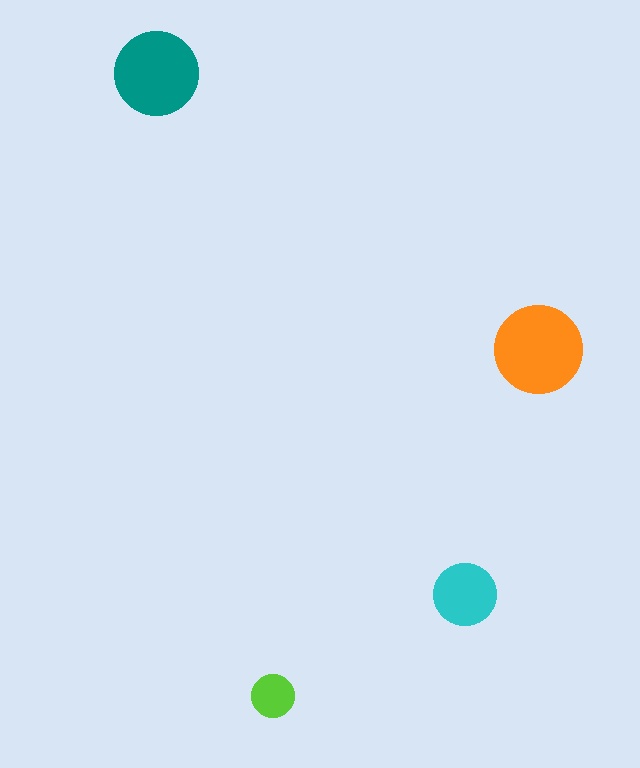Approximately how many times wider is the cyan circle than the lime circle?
About 1.5 times wider.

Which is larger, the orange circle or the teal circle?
The orange one.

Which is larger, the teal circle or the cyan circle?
The teal one.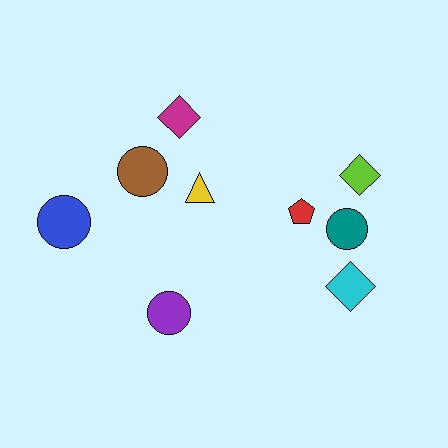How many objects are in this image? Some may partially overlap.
There are 9 objects.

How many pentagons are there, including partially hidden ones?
There is 1 pentagon.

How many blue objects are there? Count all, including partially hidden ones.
There is 1 blue object.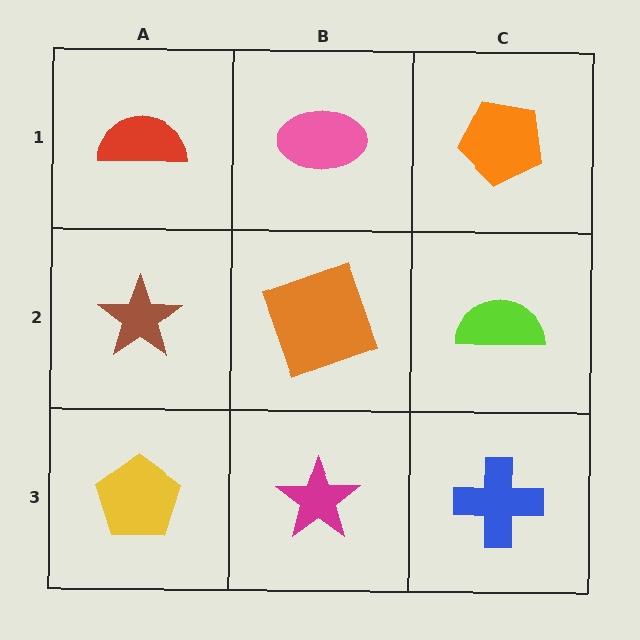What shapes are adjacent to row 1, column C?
A lime semicircle (row 2, column C), a pink ellipse (row 1, column B).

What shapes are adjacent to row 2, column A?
A red semicircle (row 1, column A), a yellow pentagon (row 3, column A), an orange square (row 2, column B).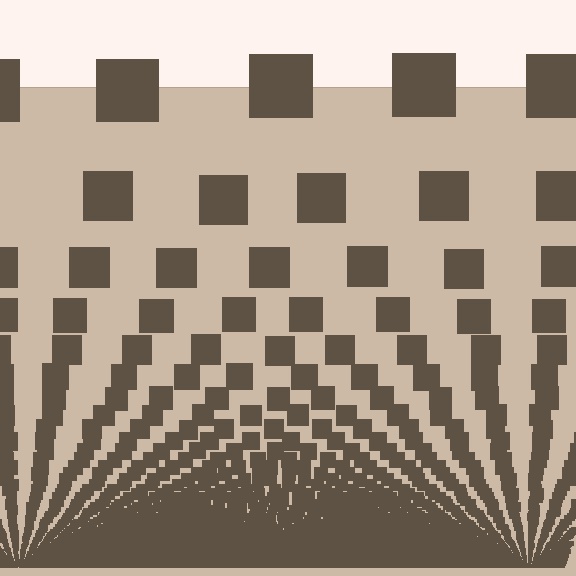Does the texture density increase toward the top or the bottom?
Density increases toward the bottom.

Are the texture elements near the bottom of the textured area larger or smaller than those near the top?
Smaller. The gradient is inverted — elements near the bottom are smaller and denser.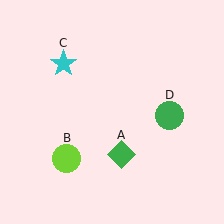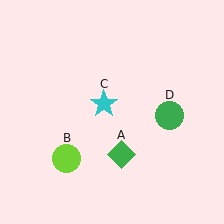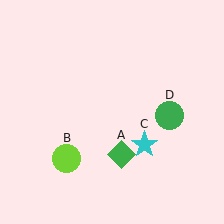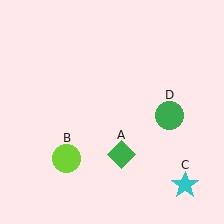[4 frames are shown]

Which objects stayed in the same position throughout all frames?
Green diamond (object A) and lime circle (object B) and green circle (object D) remained stationary.